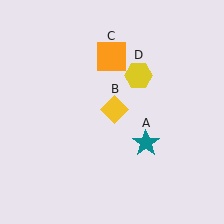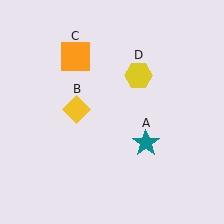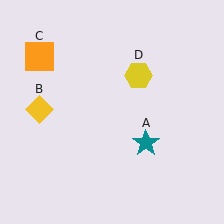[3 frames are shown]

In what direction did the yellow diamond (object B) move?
The yellow diamond (object B) moved left.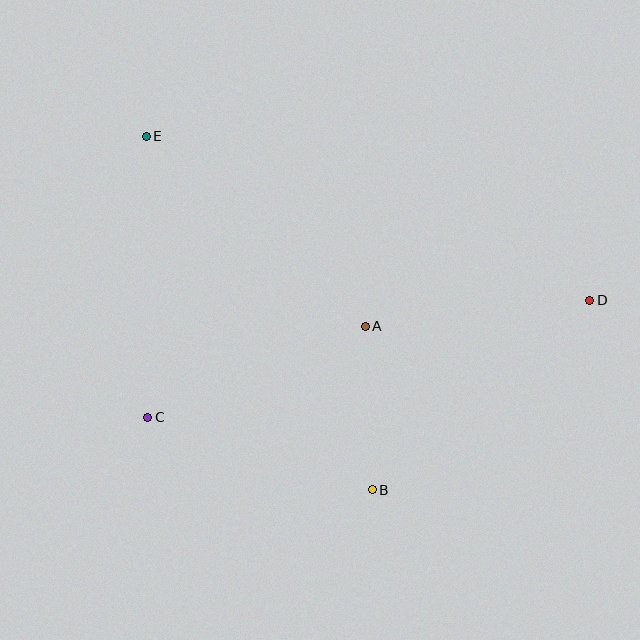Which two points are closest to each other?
Points A and B are closest to each other.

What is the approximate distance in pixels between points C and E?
The distance between C and E is approximately 281 pixels.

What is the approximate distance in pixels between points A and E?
The distance between A and E is approximately 290 pixels.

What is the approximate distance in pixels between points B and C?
The distance between B and C is approximately 236 pixels.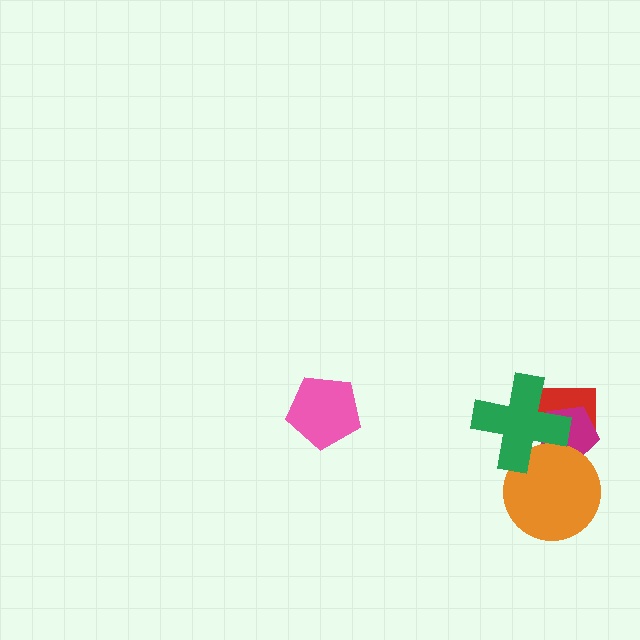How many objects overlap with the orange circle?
2 objects overlap with the orange circle.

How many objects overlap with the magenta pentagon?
3 objects overlap with the magenta pentagon.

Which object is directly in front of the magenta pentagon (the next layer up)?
The orange circle is directly in front of the magenta pentagon.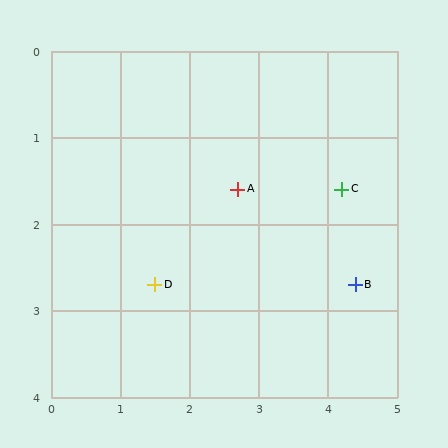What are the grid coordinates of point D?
Point D is at approximately (1.5, 2.7).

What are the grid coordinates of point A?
Point A is at approximately (2.7, 1.6).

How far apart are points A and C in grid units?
Points A and C are about 1.5 grid units apart.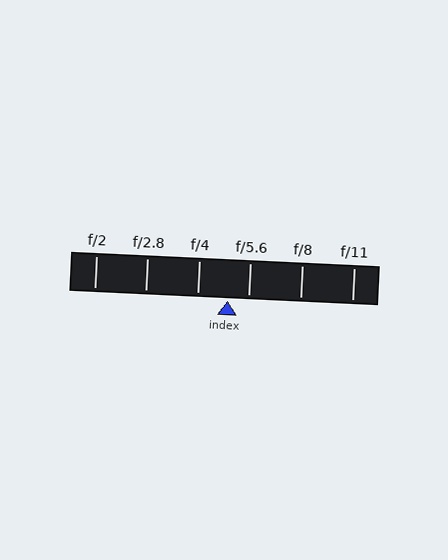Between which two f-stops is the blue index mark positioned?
The index mark is between f/4 and f/5.6.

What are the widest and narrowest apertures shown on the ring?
The widest aperture shown is f/2 and the narrowest is f/11.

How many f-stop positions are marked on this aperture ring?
There are 6 f-stop positions marked.